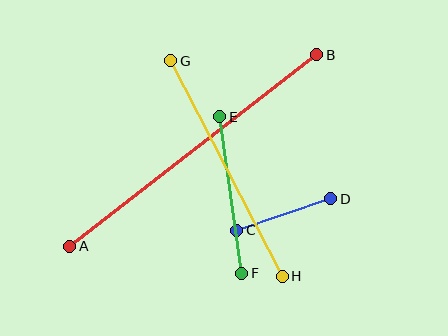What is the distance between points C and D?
The distance is approximately 99 pixels.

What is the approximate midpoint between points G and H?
The midpoint is at approximately (226, 169) pixels.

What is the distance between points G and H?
The distance is approximately 243 pixels.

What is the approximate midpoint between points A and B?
The midpoint is at approximately (193, 151) pixels.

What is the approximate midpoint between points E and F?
The midpoint is at approximately (231, 195) pixels.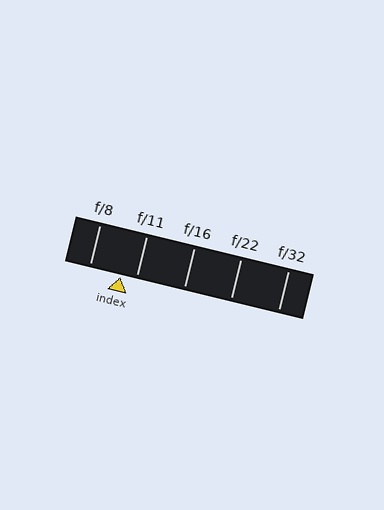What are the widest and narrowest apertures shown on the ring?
The widest aperture shown is f/8 and the narrowest is f/32.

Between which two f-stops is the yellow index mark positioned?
The index mark is between f/8 and f/11.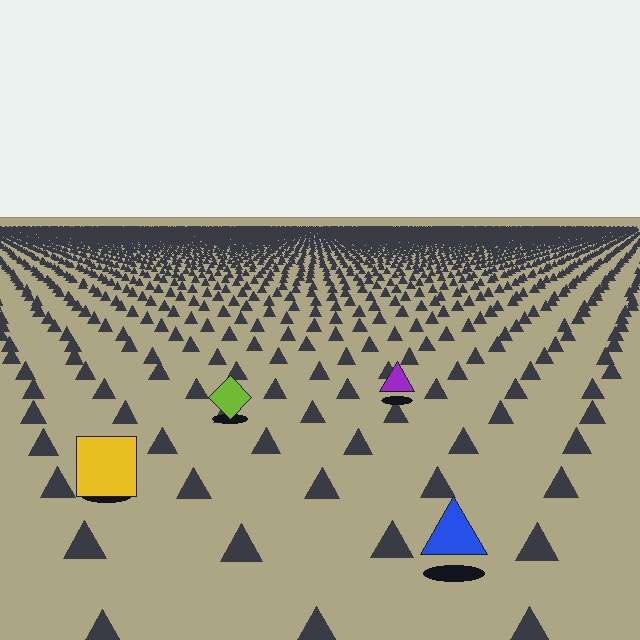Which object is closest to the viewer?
The blue triangle is closest. The texture marks near it are larger and more spread out.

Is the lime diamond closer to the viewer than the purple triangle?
Yes. The lime diamond is closer — you can tell from the texture gradient: the ground texture is coarser near it.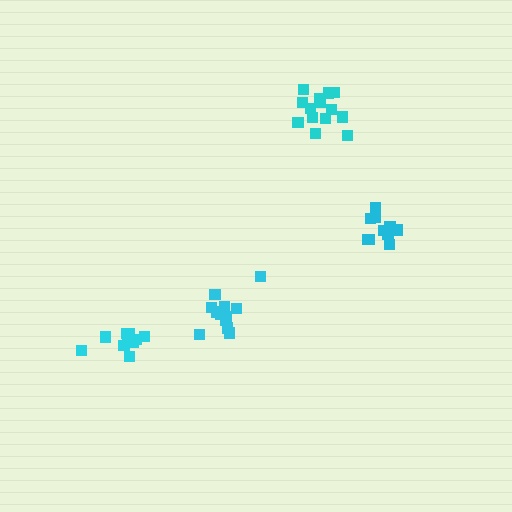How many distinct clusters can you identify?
There are 4 distinct clusters.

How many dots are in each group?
Group 1: 14 dots, Group 2: 10 dots, Group 3: 12 dots, Group 4: 11 dots (47 total).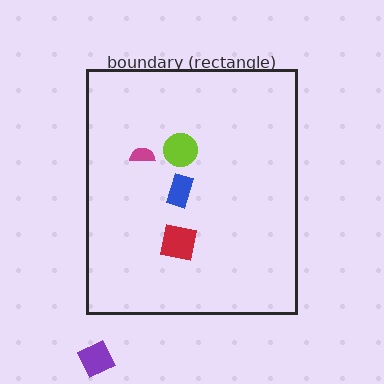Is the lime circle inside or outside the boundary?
Inside.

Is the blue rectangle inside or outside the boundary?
Inside.